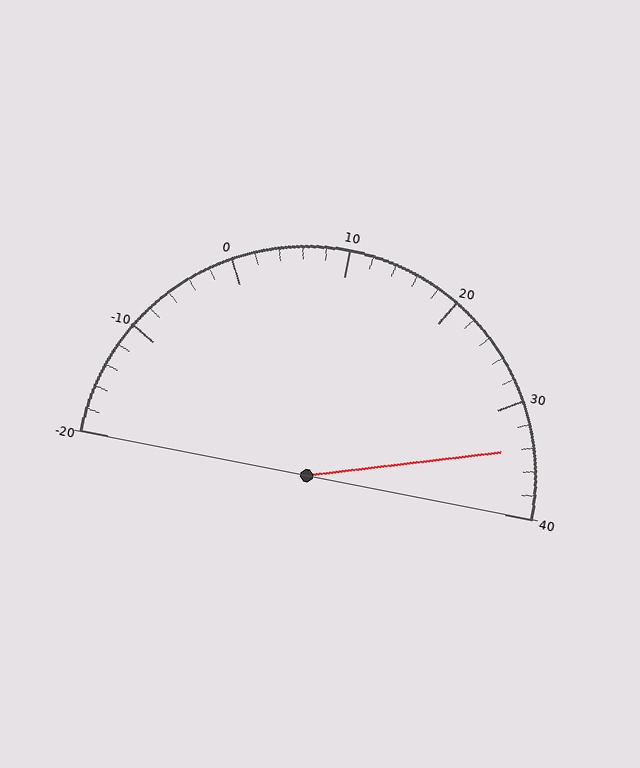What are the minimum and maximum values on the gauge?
The gauge ranges from -20 to 40.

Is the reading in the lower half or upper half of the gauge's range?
The reading is in the upper half of the range (-20 to 40).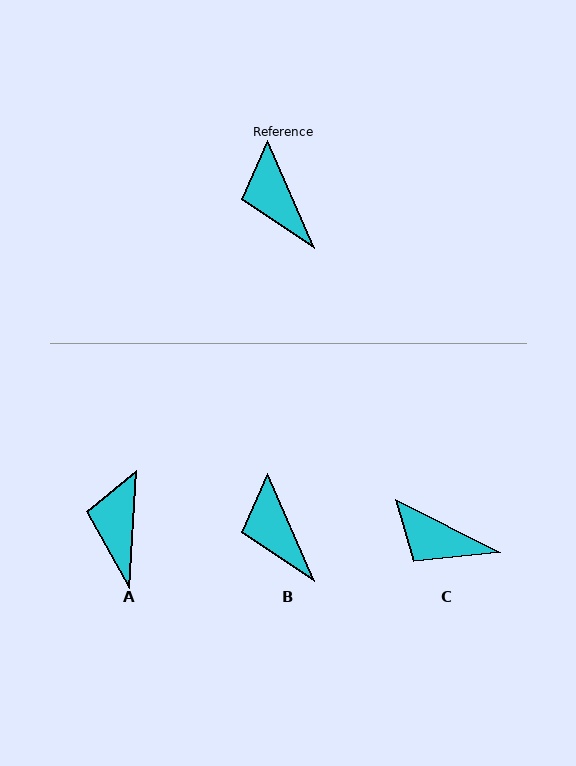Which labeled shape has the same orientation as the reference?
B.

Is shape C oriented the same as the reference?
No, it is off by about 40 degrees.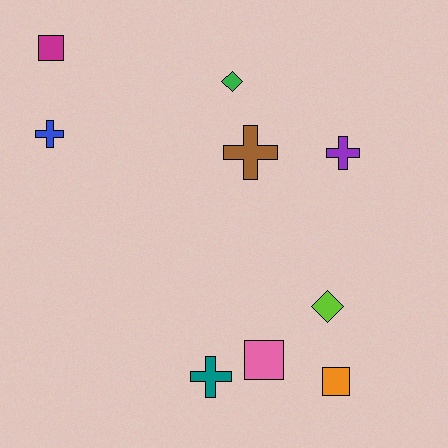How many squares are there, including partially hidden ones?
There are 3 squares.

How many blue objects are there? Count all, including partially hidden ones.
There is 1 blue object.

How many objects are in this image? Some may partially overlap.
There are 9 objects.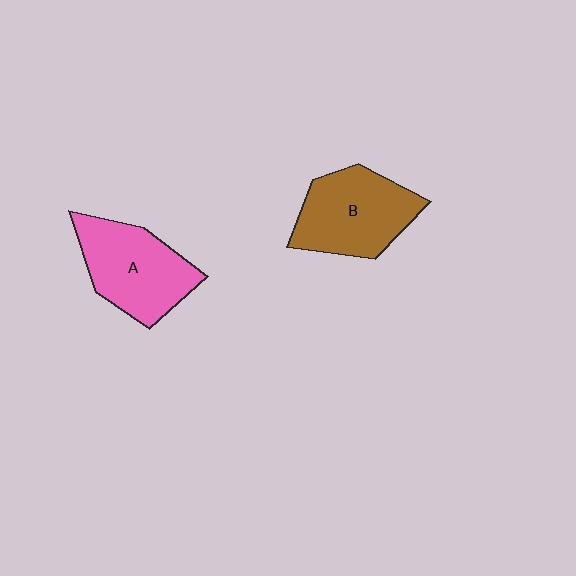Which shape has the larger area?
Shape B (brown).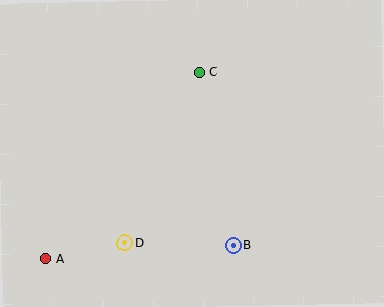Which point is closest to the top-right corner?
Point C is closest to the top-right corner.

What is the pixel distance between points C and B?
The distance between C and B is 177 pixels.